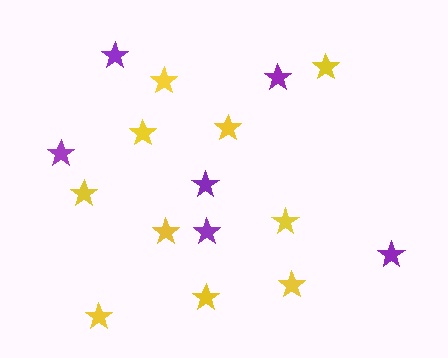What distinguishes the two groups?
There are 2 groups: one group of yellow stars (10) and one group of purple stars (6).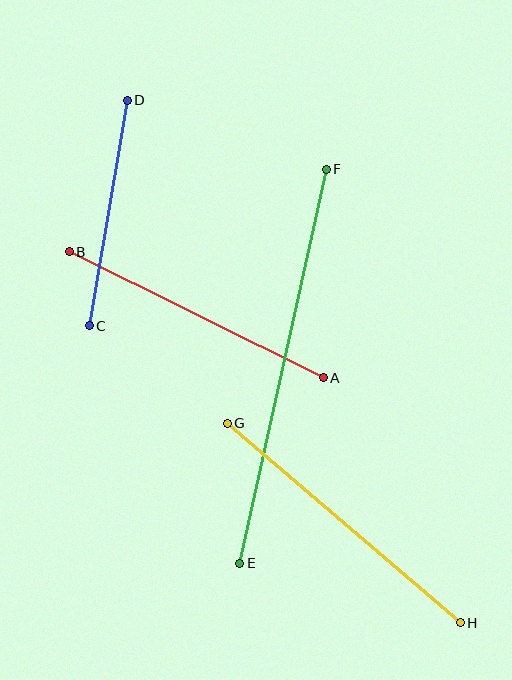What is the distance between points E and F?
The distance is approximately 403 pixels.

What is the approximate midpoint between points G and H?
The midpoint is at approximately (344, 523) pixels.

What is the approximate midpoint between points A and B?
The midpoint is at approximately (196, 315) pixels.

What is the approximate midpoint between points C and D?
The midpoint is at approximately (108, 213) pixels.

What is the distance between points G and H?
The distance is approximately 307 pixels.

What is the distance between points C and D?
The distance is approximately 229 pixels.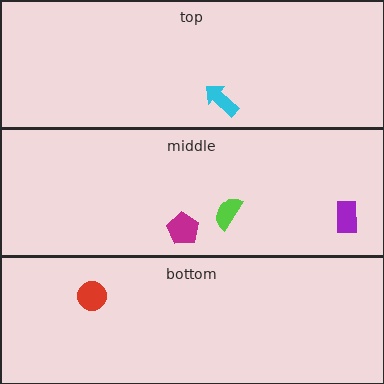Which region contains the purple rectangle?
The middle region.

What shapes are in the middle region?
The lime semicircle, the magenta pentagon, the purple rectangle.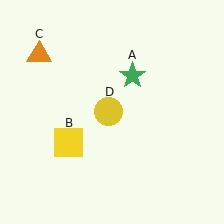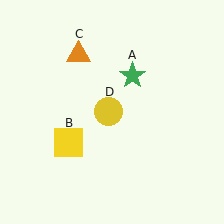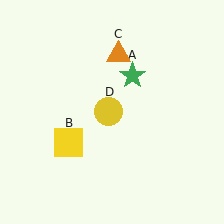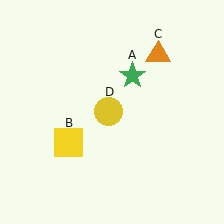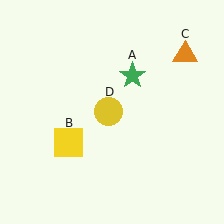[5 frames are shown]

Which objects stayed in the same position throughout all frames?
Green star (object A) and yellow square (object B) and yellow circle (object D) remained stationary.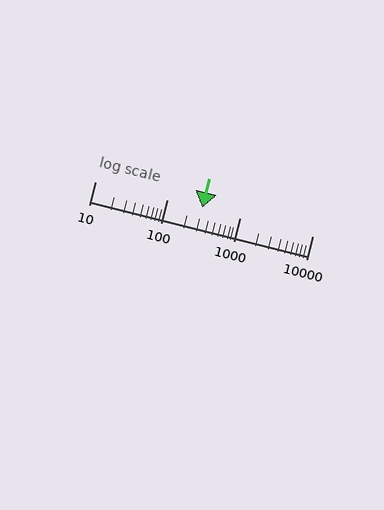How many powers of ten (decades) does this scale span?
The scale spans 3 decades, from 10 to 10000.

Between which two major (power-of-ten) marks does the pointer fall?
The pointer is between 100 and 1000.